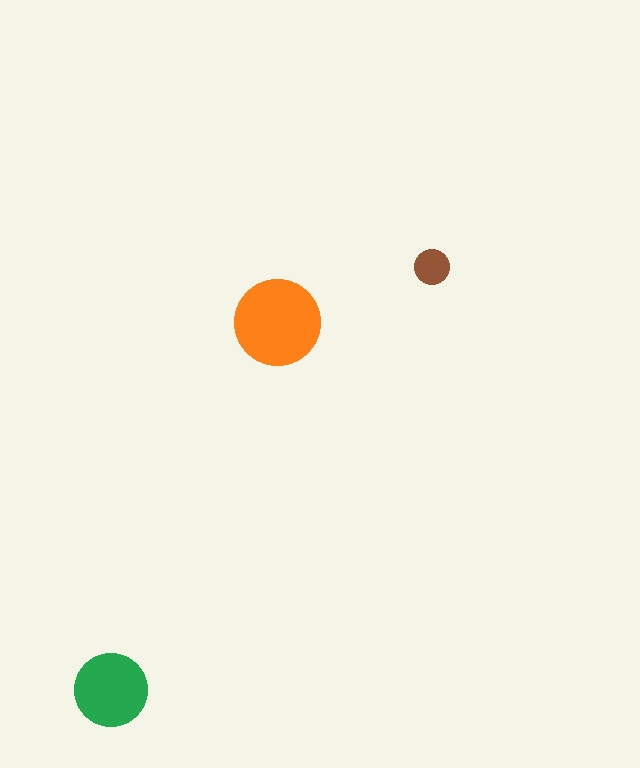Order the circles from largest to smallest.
the orange one, the green one, the brown one.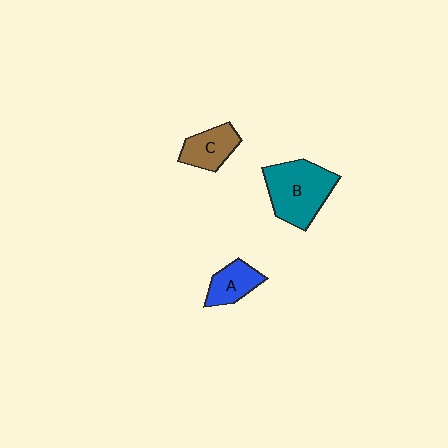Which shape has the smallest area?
Shape A (blue).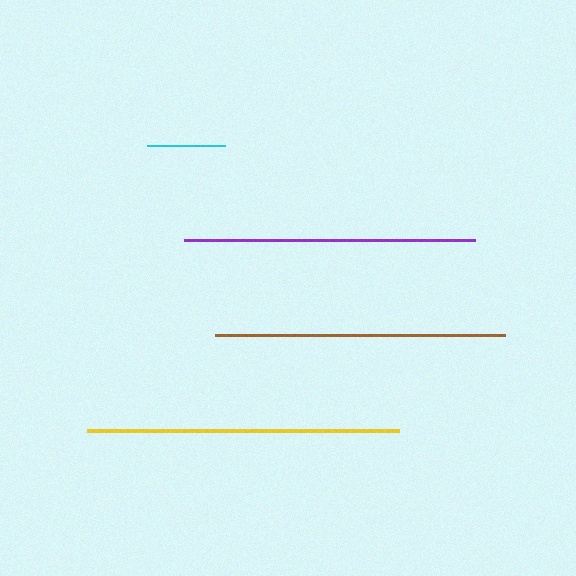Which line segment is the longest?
The yellow line is the longest at approximately 312 pixels.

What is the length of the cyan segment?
The cyan segment is approximately 78 pixels long.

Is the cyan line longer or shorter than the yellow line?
The yellow line is longer than the cyan line.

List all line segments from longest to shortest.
From longest to shortest: yellow, purple, brown, cyan.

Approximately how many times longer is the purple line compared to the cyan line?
The purple line is approximately 3.7 times the length of the cyan line.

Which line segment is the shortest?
The cyan line is the shortest at approximately 78 pixels.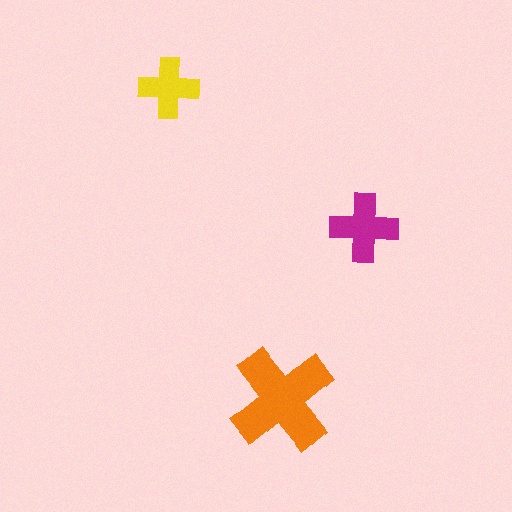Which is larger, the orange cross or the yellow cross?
The orange one.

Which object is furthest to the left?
The yellow cross is leftmost.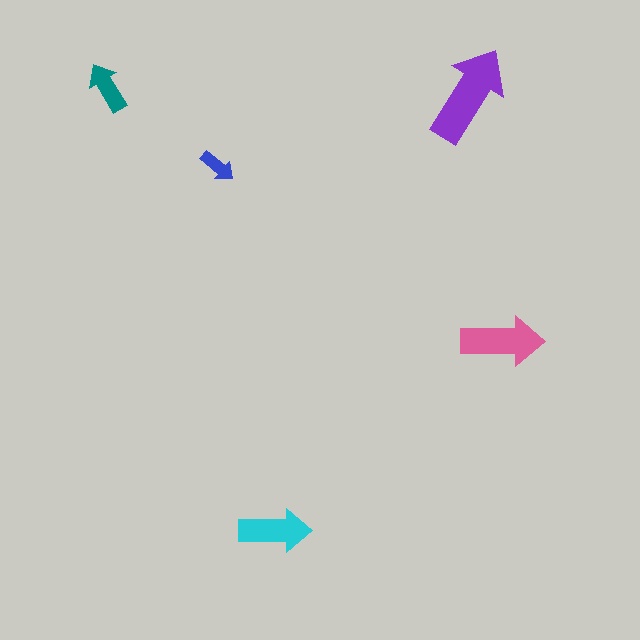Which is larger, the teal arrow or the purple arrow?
The purple one.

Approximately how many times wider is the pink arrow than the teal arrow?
About 1.5 times wider.